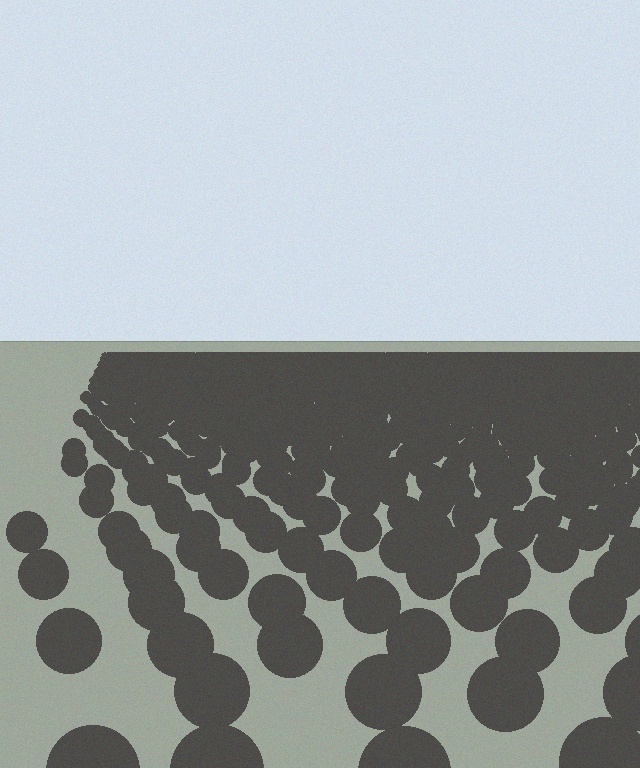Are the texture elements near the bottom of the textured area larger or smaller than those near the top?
Larger. Near the bottom, elements are closer to the viewer and appear at a bigger on-screen size.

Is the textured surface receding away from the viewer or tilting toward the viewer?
The surface is receding away from the viewer. Texture elements get smaller and denser toward the top.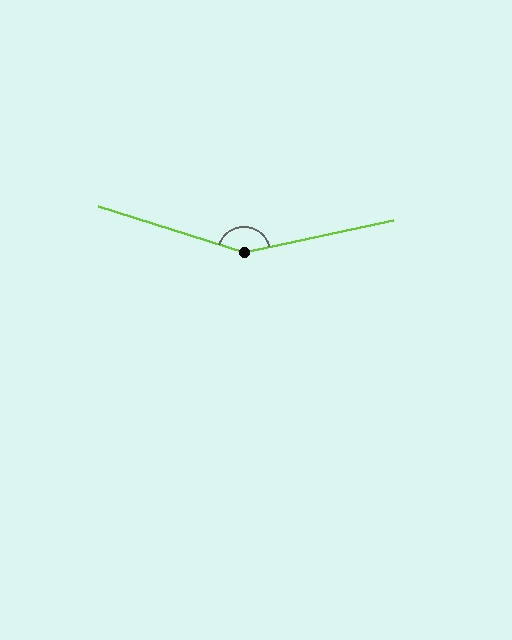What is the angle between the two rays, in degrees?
Approximately 150 degrees.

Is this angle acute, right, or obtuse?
It is obtuse.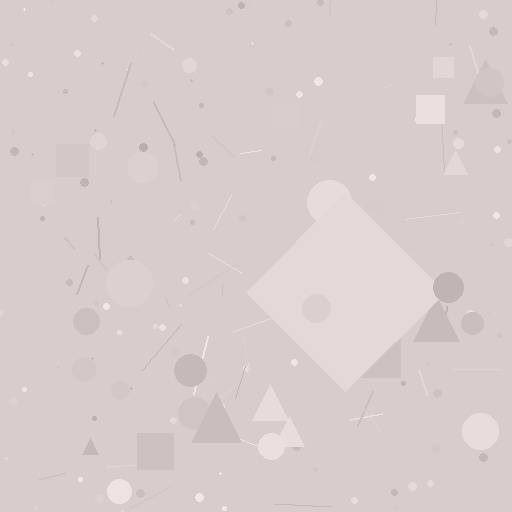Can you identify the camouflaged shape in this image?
The camouflaged shape is a diamond.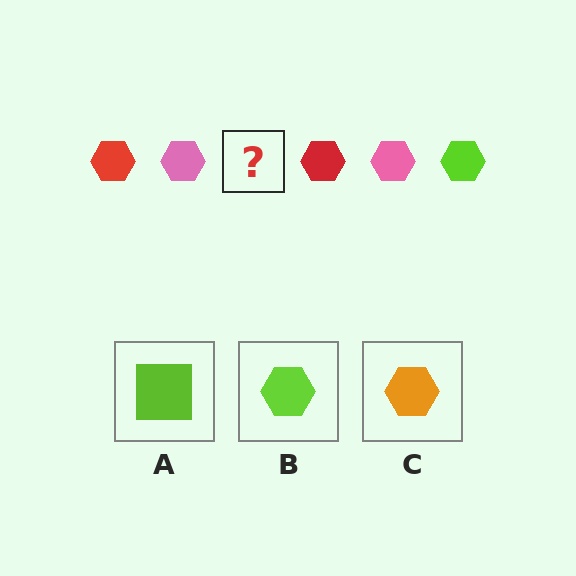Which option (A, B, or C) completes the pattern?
B.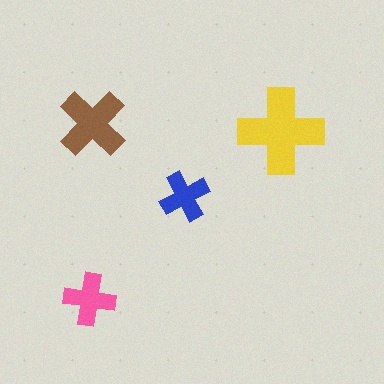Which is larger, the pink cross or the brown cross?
The brown one.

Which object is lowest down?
The pink cross is bottommost.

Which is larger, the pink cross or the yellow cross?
The yellow one.